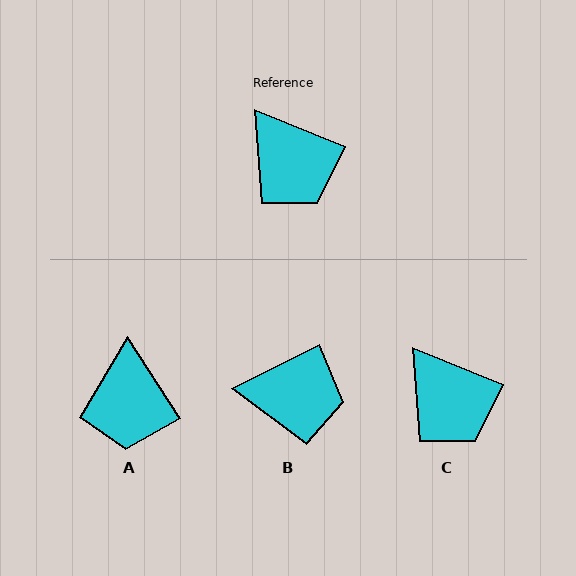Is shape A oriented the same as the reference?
No, it is off by about 35 degrees.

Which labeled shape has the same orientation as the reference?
C.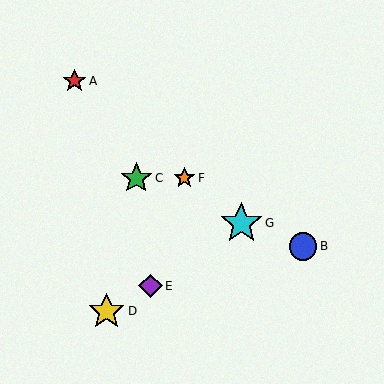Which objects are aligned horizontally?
Objects C, F are aligned horizontally.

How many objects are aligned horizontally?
2 objects (C, F) are aligned horizontally.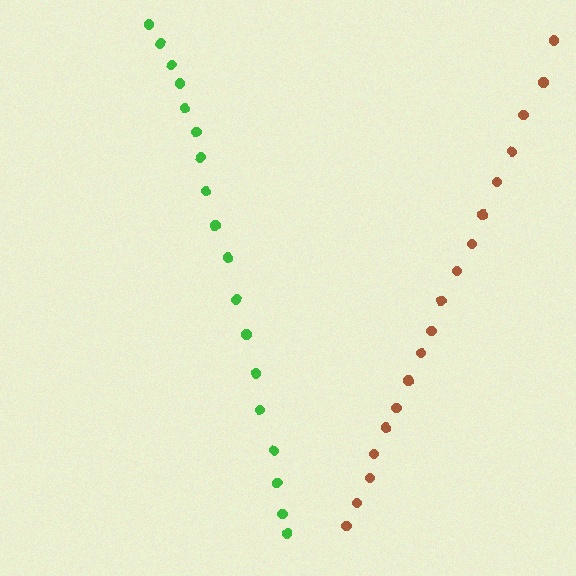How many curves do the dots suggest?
There are 2 distinct paths.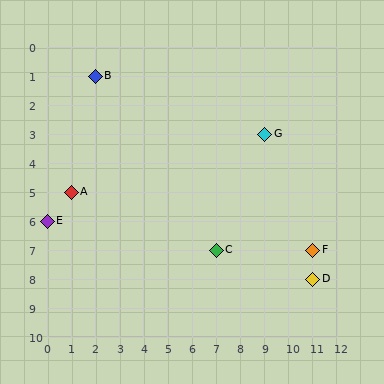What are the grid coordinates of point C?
Point C is at grid coordinates (7, 7).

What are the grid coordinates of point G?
Point G is at grid coordinates (9, 3).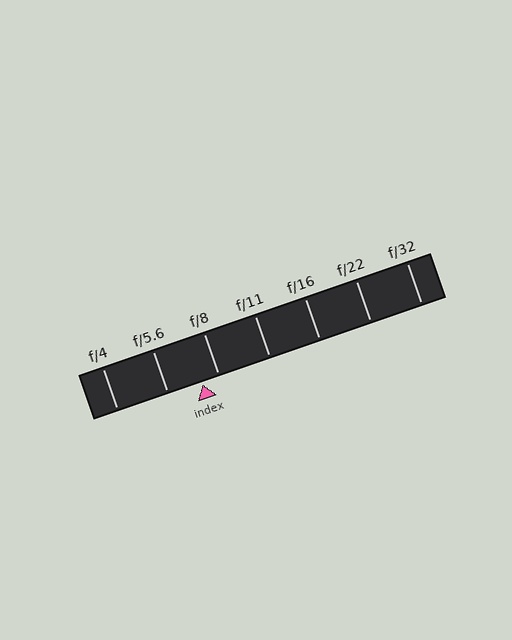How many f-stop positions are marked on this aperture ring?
There are 7 f-stop positions marked.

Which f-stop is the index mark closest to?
The index mark is closest to f/8.